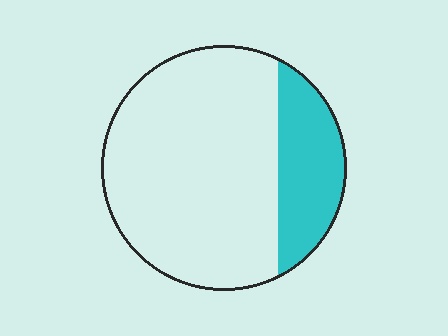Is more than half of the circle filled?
No.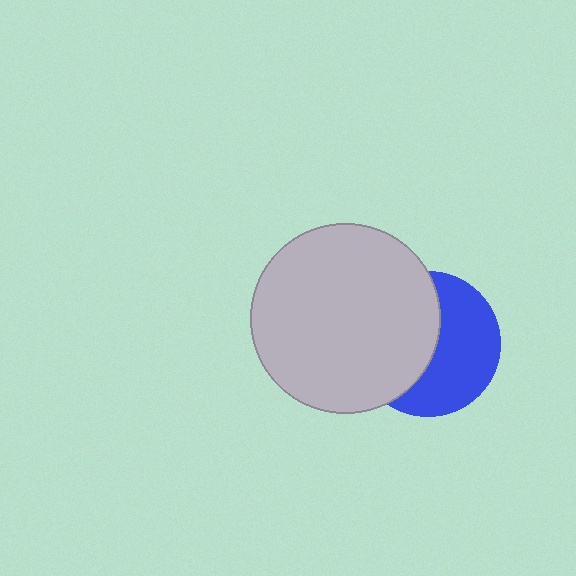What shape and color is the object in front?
The object in front is a light gray circle.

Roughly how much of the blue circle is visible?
About half of it is visible (roughly 51%).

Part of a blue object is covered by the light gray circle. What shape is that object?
It is a circle.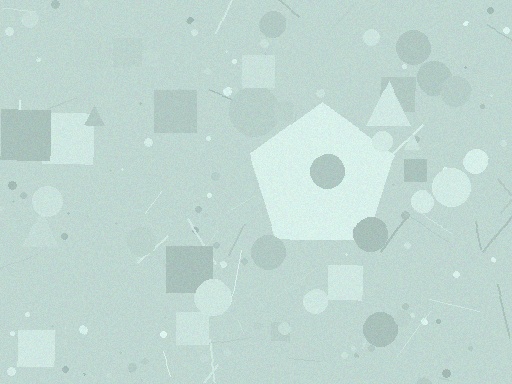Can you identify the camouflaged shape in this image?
The camouflaged shape is a pentagon.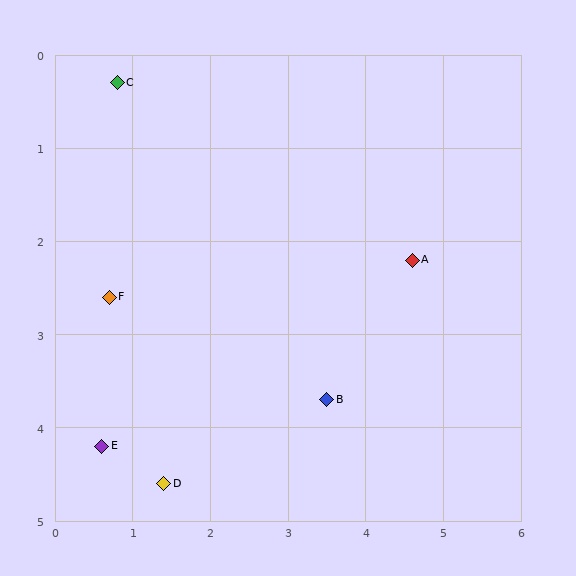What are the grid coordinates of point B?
Point B is at approximately (3.5, 3.7).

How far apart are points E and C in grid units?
Points E and C are about 3.9 grid units apart.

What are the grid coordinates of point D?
Point D is at approximately (1.4, 4.6).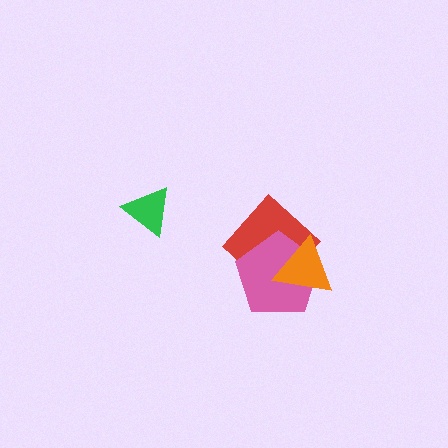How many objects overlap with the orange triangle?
2 objects overlap with the orange triangle.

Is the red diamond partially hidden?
Yes, it is partially covered by another shape.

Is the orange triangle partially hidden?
No, no other shape covers it.